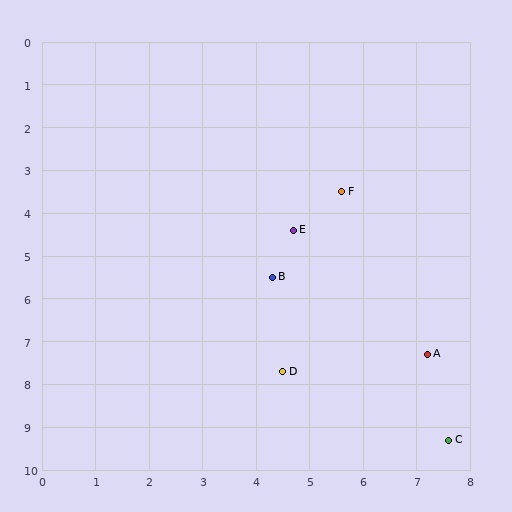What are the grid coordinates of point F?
Point F is at approximately (5.6, 3.5).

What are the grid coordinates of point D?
Point D is at approximately (4.5, 7.7).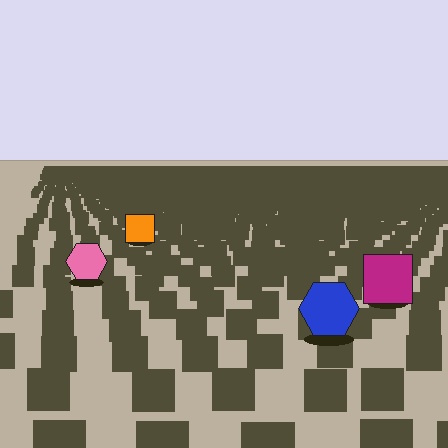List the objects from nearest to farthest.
From nearest to farthest: the blue hexagon, the magenta square, the pink hexagon, the orange square.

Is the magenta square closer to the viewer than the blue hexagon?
No. The blue hexagon is closer — you can tell from the texture gradient: the ground texture is coarser near it.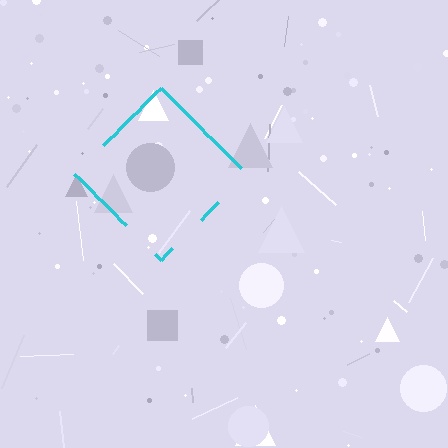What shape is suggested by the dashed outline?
The dashed outline suggests a diamond.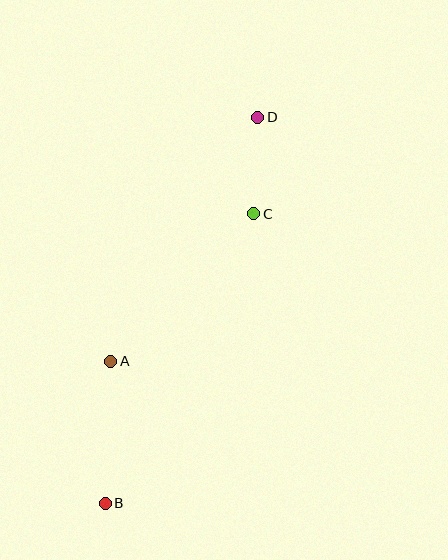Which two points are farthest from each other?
Points B and D are farthest from each other.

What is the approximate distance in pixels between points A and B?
The distance between A and B is approximately 142 pixels.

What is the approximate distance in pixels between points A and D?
The distance between A and D is approximately 285 pixels.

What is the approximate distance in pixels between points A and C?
The distance between A and C is approximately 206 pixels.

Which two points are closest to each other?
Points C and D are closest to each other.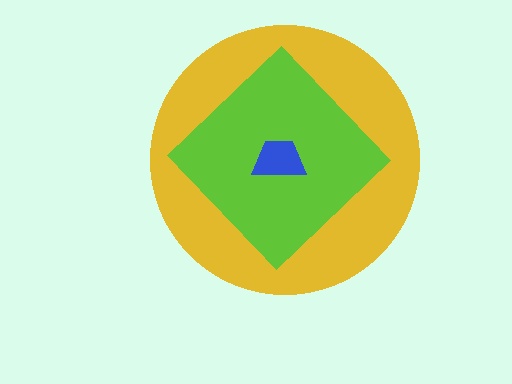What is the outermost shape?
The yellow circle.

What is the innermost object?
The blue trapezoid.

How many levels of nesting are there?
3.